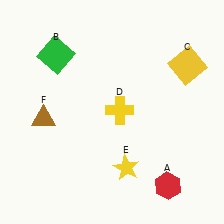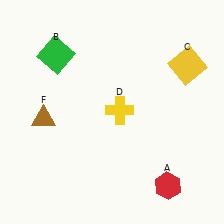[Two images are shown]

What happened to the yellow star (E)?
The yellow star (E) was removed in Image 2. It was in the bottom-right area of Image 1.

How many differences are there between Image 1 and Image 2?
There is 1 difference between the two images.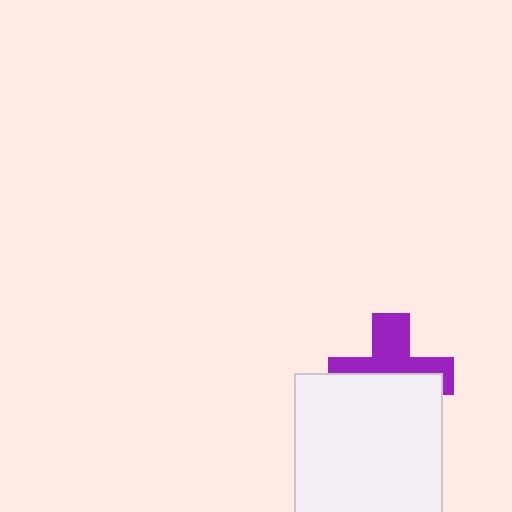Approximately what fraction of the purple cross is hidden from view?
Roughly 52% of the purple cross is hidden behind the white square.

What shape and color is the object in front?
The object in front is a white square.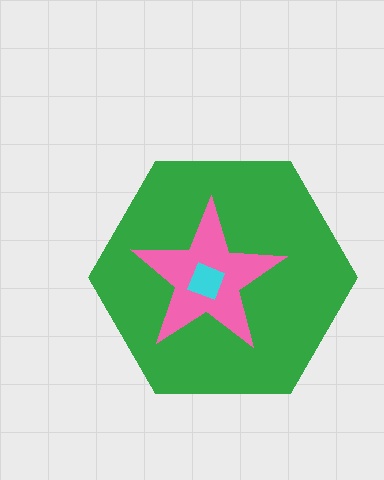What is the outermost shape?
The green hexagon.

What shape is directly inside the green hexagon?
The pink star.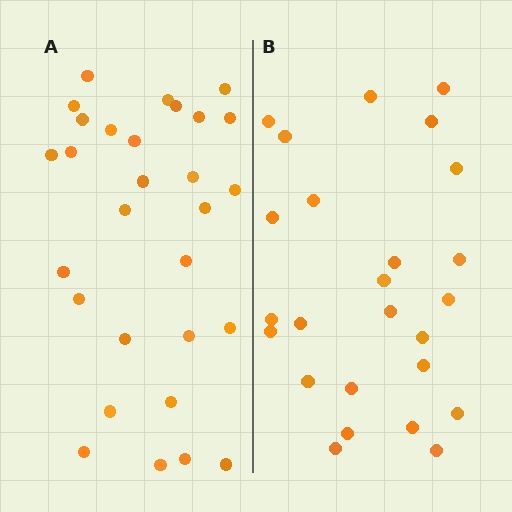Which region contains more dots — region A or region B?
Region A (the left region) has more dots.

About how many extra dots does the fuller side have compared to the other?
Region A has about 4 more dots than region B.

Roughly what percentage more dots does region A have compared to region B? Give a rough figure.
About 15% more.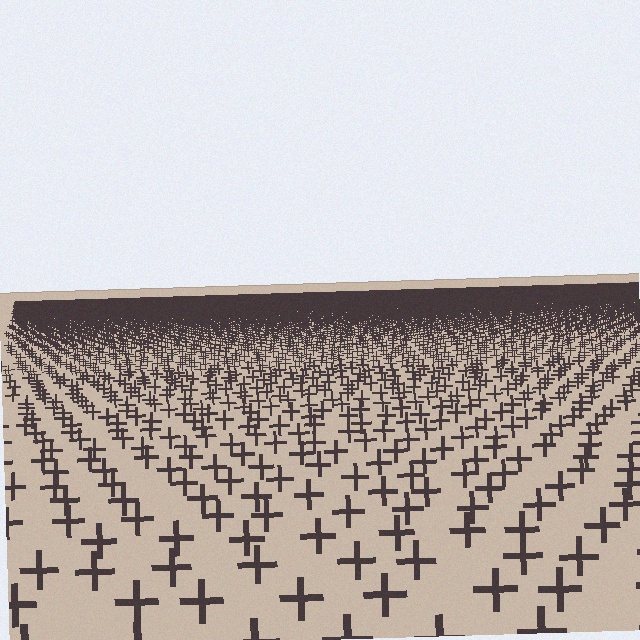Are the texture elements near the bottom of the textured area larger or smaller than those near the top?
Larger. Near the bottom, elements are closer to the viewer and appear at a bigger on-screen size.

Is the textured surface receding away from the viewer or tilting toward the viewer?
The surface is receding away from the viewer. Texture elements get smaller and denser toward the top.